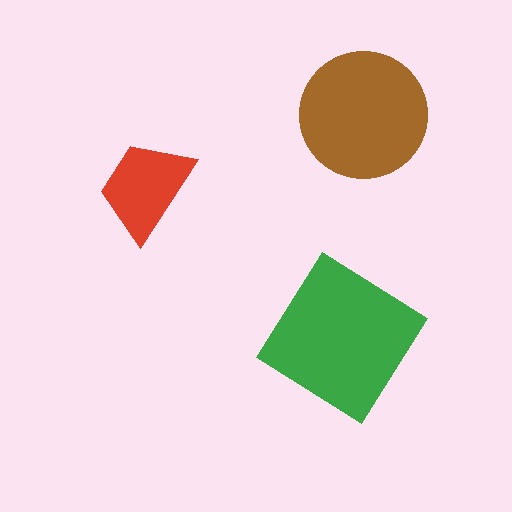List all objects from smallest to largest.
The red trapezoid, the brown circle, the green diamond.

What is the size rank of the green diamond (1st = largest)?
1st.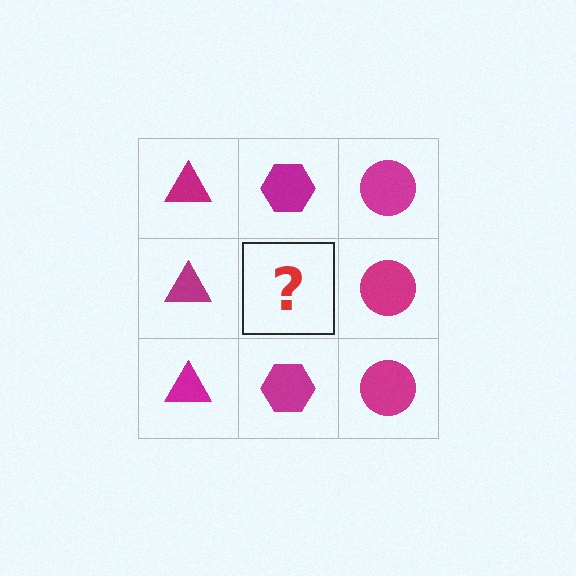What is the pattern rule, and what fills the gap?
The rule is that each column has a consistent shape. The gap should be filled with a magenta hexagon.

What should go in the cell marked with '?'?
The missing cell should contain a magenta hexagon.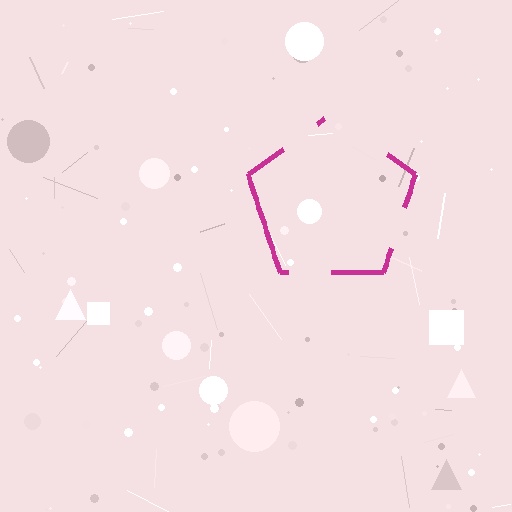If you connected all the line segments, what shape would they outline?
They would outline a pentagon.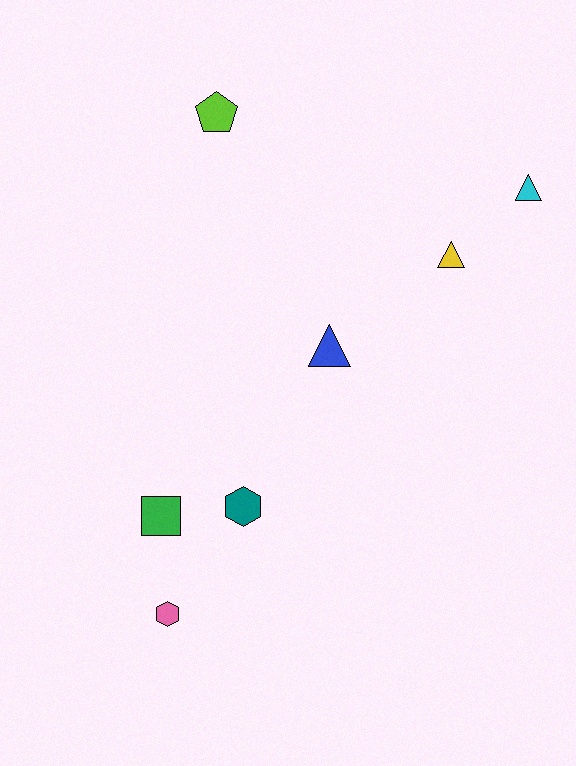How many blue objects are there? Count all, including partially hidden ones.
There is 1 blue object.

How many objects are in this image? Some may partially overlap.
There are 7 objects.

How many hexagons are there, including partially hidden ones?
There are 2 hexagons.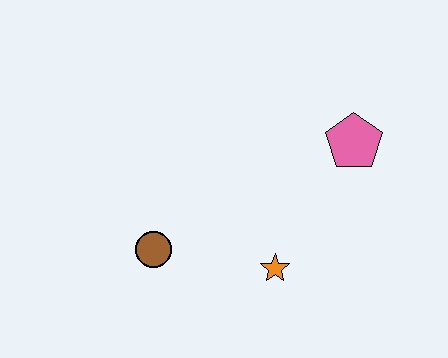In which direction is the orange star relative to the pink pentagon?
The orange star is below the pink pentagon.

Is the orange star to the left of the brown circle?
No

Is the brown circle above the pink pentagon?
No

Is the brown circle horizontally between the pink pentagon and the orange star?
No